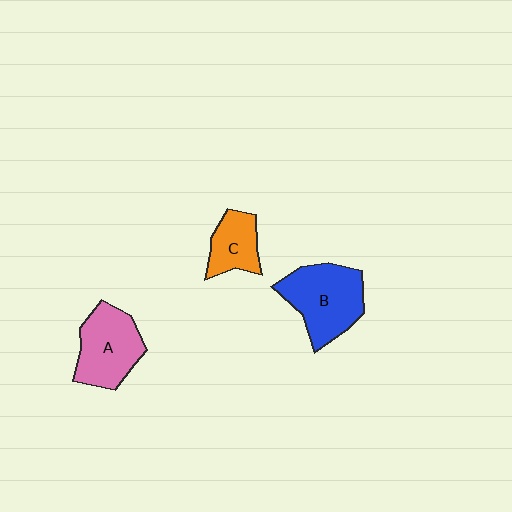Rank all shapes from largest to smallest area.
From largest to smallest: B (blue), A (pink), C (orange).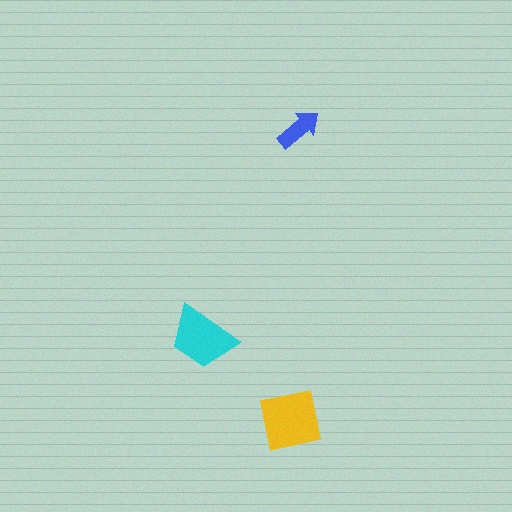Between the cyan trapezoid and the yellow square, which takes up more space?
The yellow square.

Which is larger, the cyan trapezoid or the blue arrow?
The cyan trapezoid.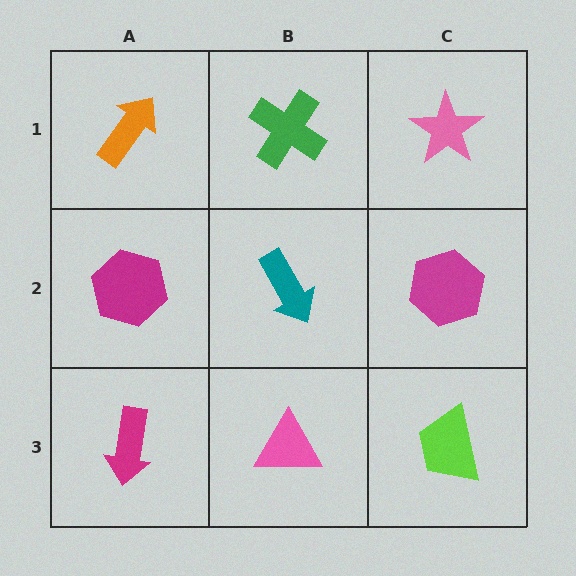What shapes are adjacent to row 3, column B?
A teal arrow (row 2, column B), a magenta arrow (row 3, column A), a lime trapezoid (row 3, column C).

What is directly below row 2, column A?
A magenta arrow.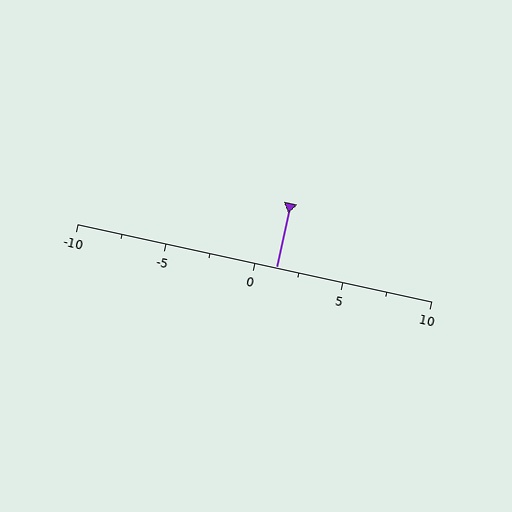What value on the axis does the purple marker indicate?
The marker indicates approximately 1.2.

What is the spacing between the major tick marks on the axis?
The major ticks are spaced 5 apart.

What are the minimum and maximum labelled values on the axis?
The axis runs from -10 to 10.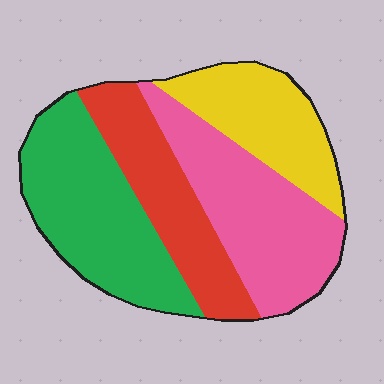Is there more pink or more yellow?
Pink.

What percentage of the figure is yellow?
Yellow covers roughly 20% of the figure.